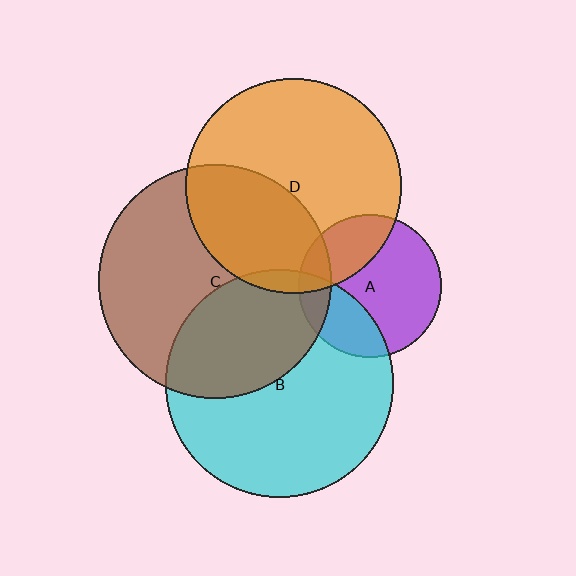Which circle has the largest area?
Circle C (brown).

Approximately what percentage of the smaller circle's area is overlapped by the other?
Approximately 5%.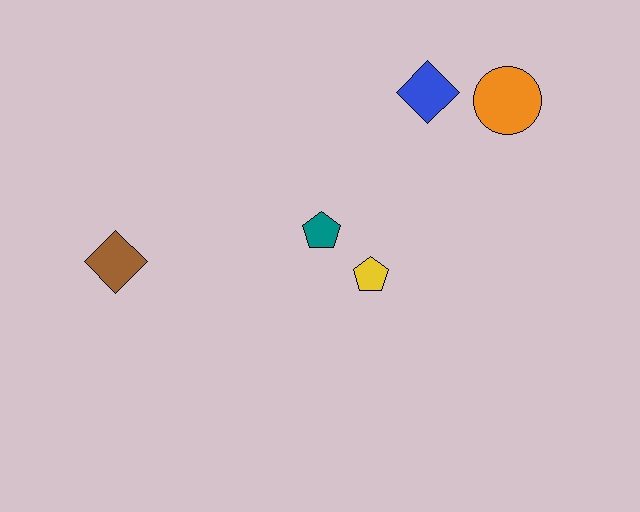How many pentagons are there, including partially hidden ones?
There are 2 pentagons.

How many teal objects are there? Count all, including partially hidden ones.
There is 1 teal object.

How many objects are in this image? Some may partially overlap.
There are 5 objects.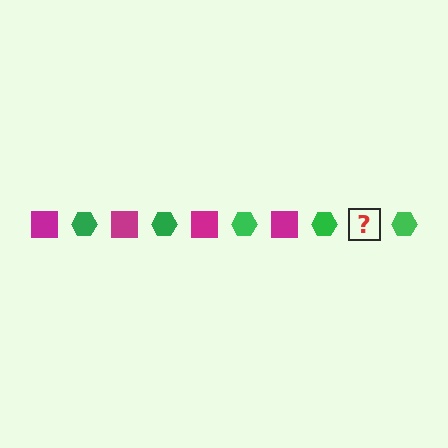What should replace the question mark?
The question mark should be replaced with a magenta square.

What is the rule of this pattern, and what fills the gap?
The rule is that the pattern alternates between magenta square and green hexagon. The gap should be filled with a magenta square.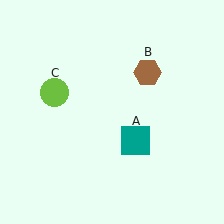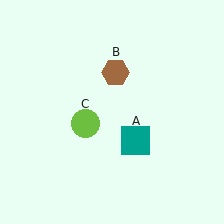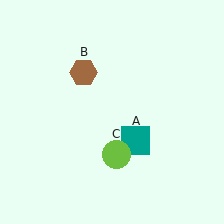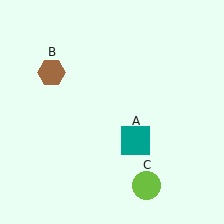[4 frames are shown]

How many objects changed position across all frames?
2 objects changed position: brown hexagon (object B), lime circle (object C).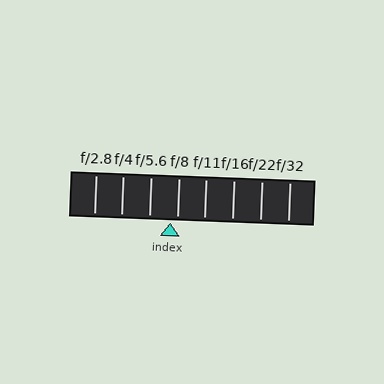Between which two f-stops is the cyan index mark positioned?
The index mark is between f/5.6 and f/8.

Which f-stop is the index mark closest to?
The index mark is closest to f/8.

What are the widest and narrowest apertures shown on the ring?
The widest aperture shown is f/2.8 and the narrowest is f/32.